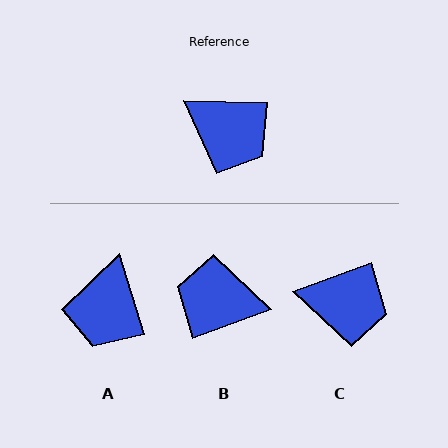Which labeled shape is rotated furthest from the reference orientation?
B, about 158 degrees away.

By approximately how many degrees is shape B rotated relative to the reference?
Approximately 158 degrees clockwise.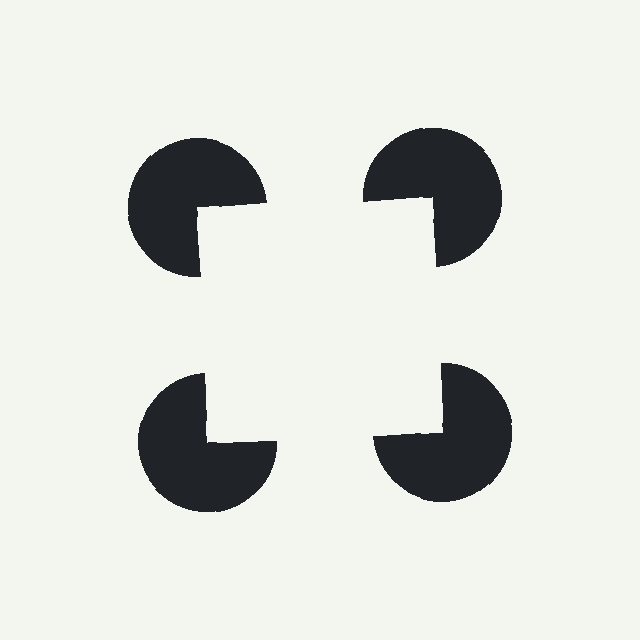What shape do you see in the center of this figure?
An illusory square — its edges are inferred from the aligned wedge cuts in the pac-man discs, not physically drawn.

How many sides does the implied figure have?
4 sides.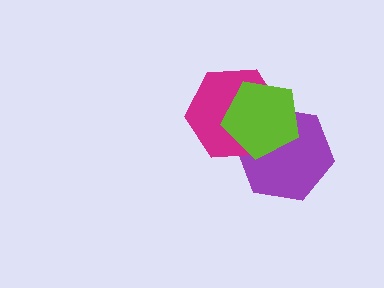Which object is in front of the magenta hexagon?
The lime pentagon is in front of the magenta hexagon.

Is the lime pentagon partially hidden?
No, no other shape covers it.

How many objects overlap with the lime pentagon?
2 objects overlap with the lime pentagon.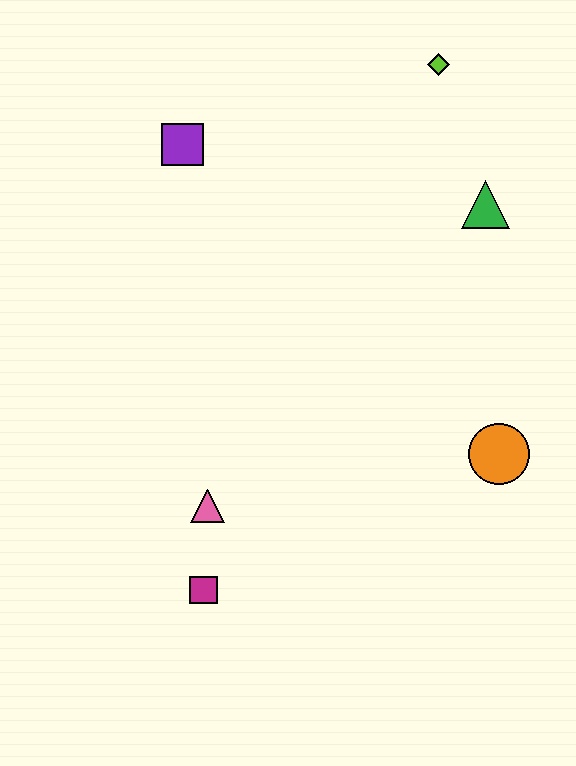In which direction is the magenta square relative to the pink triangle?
The magenta square is below the pink triangle.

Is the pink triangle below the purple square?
Yes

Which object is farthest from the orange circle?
The purple square is farthest from the orange circle.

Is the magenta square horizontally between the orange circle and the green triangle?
No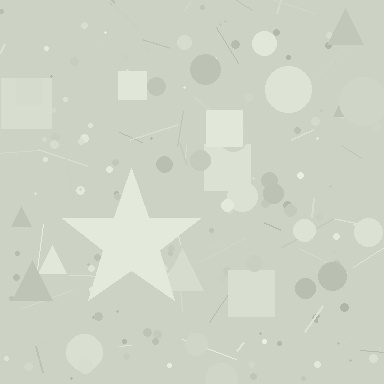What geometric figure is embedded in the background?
A star is embedded in the background.